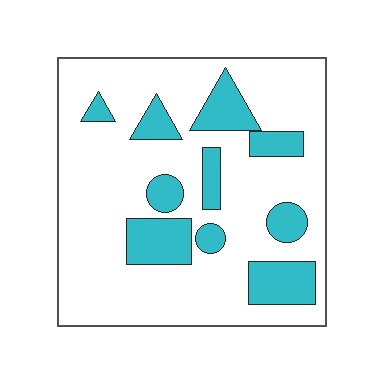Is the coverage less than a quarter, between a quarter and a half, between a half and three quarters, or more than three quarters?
Less than a quarter.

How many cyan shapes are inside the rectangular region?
10.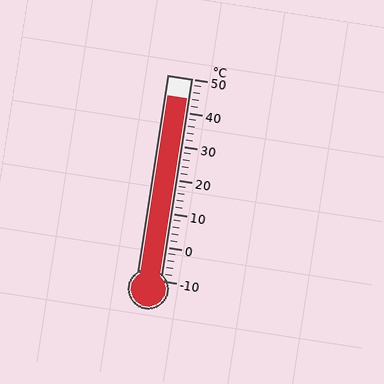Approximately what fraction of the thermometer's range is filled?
The thermometer is filled to approximately 90% of its range.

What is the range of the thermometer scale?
The thermometer scale ranges from -10°C to 50°C.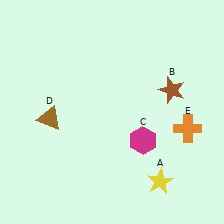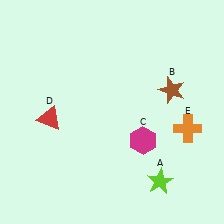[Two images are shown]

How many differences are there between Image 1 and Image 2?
There are 2 differences between the two images.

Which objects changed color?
A changed from yellow to lime. D changed from brown to red.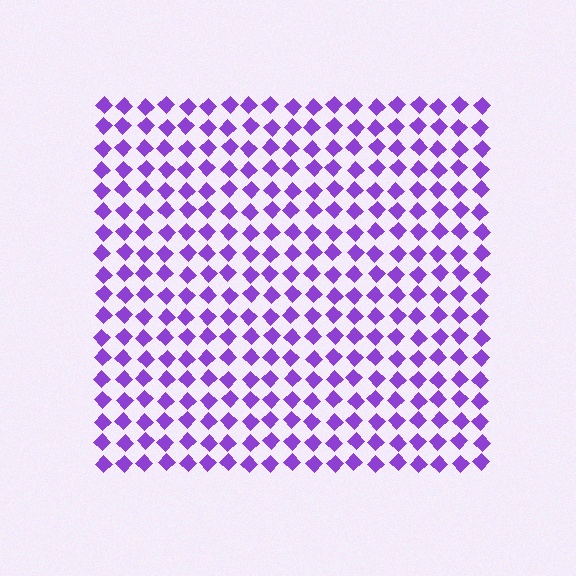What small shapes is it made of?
It is made of small diamonds.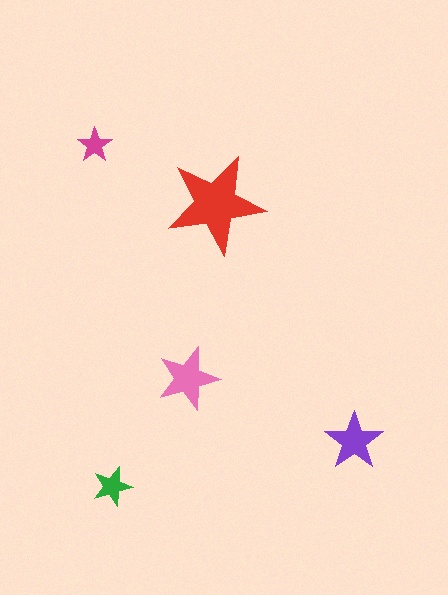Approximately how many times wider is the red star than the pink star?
About 1.5 times wider.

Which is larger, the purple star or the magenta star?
The purple one.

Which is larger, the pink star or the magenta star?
The pink one.